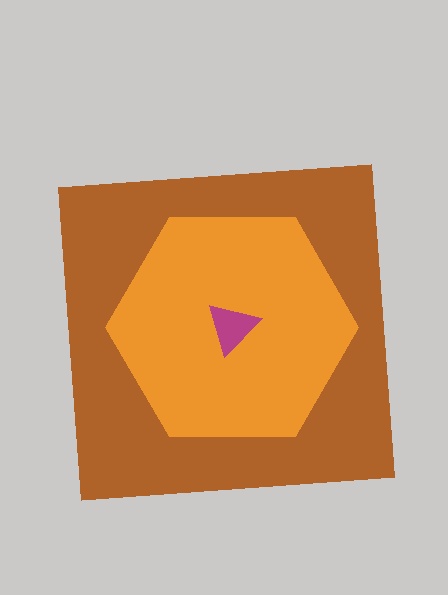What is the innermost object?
The magenta triangle.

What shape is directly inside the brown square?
The orange hexagon.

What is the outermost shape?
The brown square.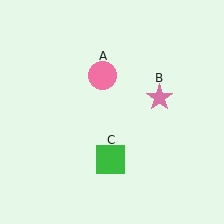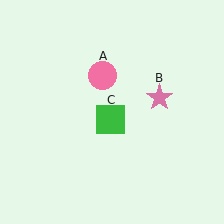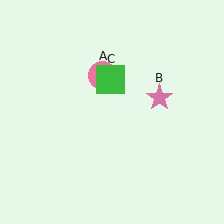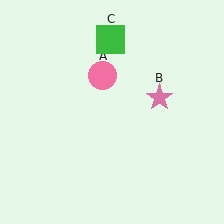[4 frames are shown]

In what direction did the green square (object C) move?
The green square (object C) moved up.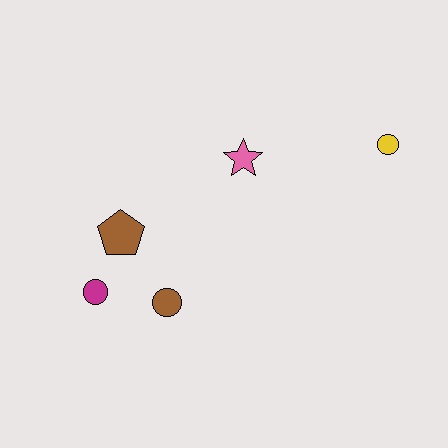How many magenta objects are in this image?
There is 1 magenta object.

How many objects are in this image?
There are 5 objects.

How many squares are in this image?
There are no squares.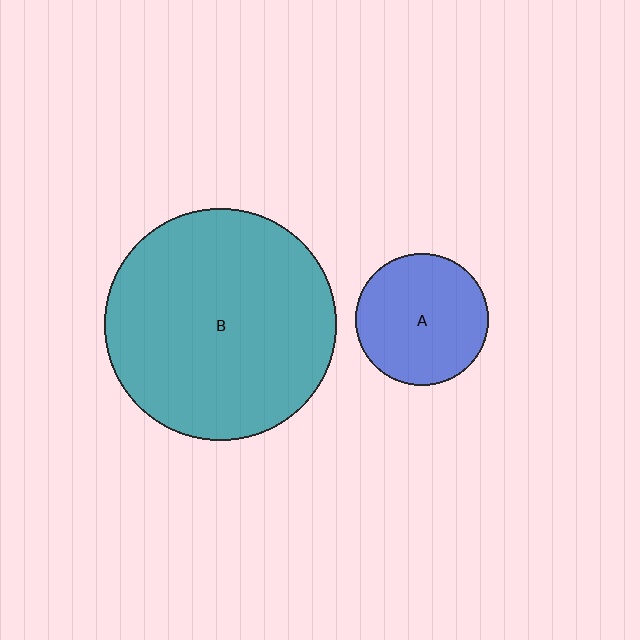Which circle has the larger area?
Circle B (teal).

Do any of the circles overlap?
No, none of the circles overlap.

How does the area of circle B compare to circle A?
Approximately 3.1 times.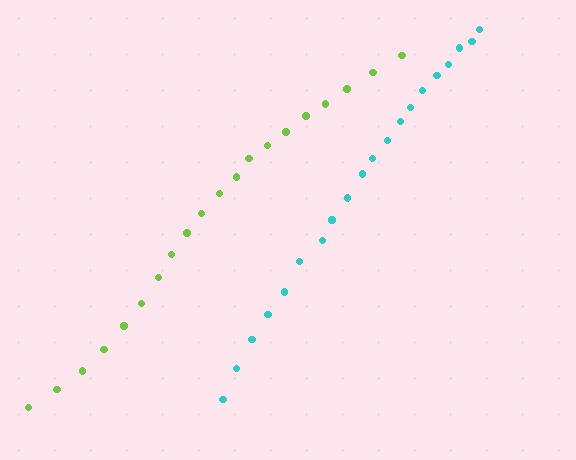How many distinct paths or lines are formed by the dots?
There are 2 distinct paths.